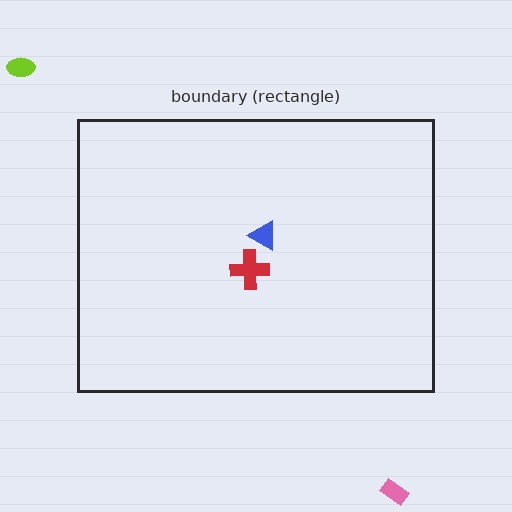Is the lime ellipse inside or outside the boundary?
Outside.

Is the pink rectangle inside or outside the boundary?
Outside.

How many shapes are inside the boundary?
2 inside, 2 outside.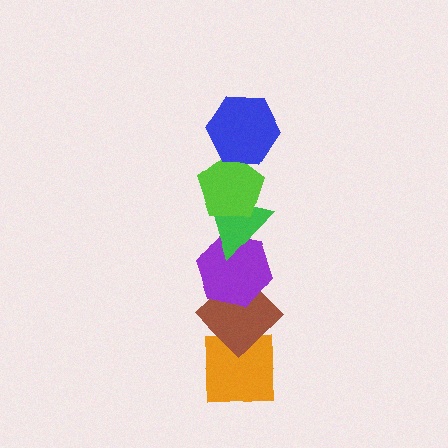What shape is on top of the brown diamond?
The purple hexagon is on top of the brown diamond.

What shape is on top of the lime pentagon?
The blue hexagon is on top of the lime pentagon.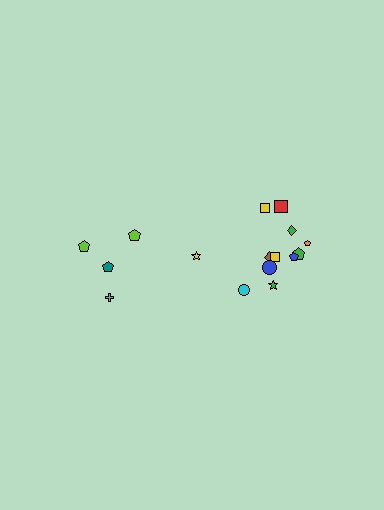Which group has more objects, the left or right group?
The right group.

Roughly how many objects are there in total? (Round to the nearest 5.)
Roughly 15 objects in total.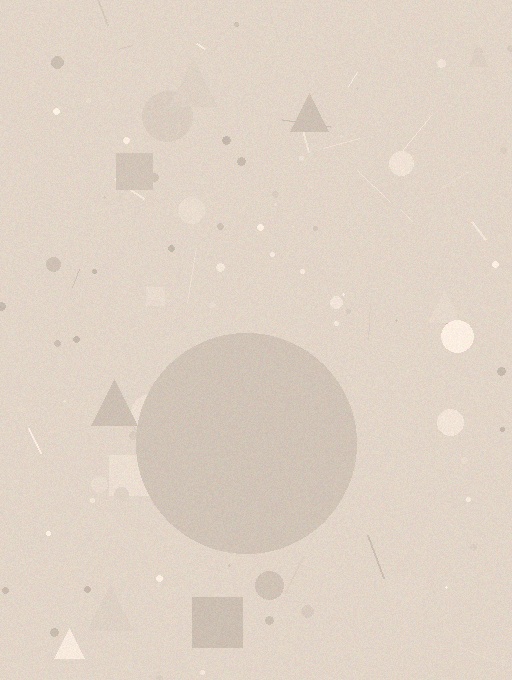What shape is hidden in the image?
A circle is hidden in the image.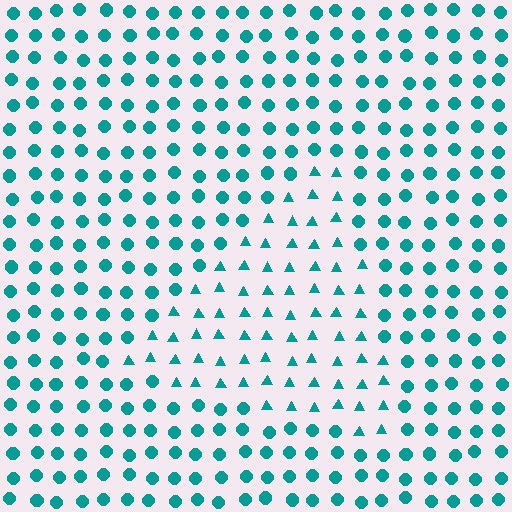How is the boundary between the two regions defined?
The boundary is defined by a change in element shape: triangles inside vs. circles outside. All elements share the same color and spacing.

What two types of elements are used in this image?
The image uses triangles inside the triangle region and circles outside it.